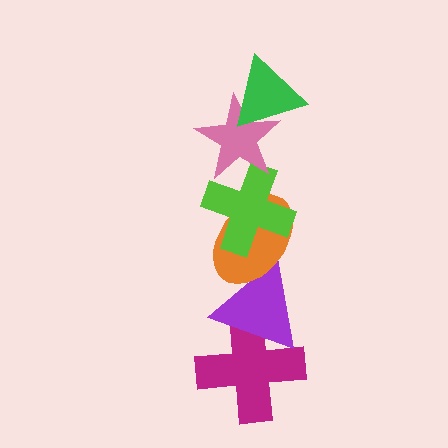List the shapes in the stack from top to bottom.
From top to bottom: the green triangle, the pink star, the lime cross, the orange ellipse, the purple triangle, the magenta cross.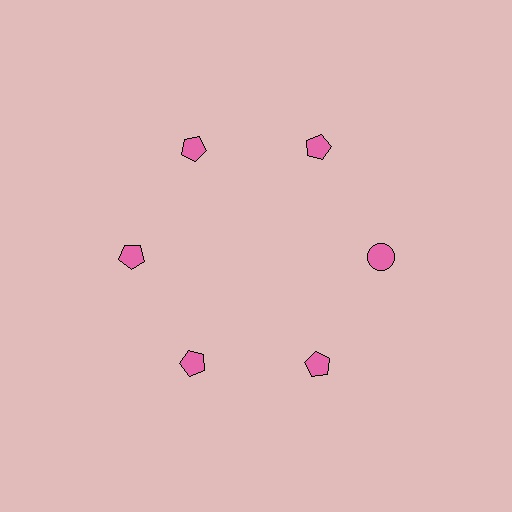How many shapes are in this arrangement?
There are 6 shapes arranged in a ring pattern.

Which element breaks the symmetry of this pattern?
The pink circle at roughly the 3 o'clock position breaks the symmetry. All other shapes are pink pentagons.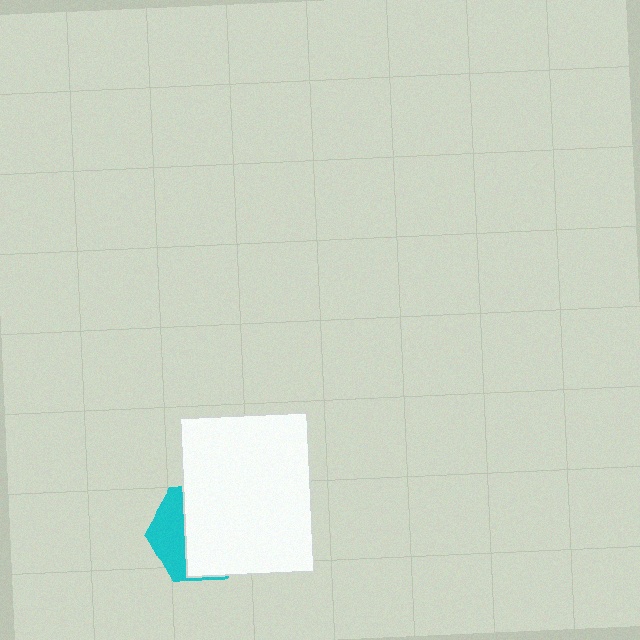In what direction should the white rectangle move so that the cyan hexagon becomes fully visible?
The white rectangle should move right. That is the shortest direction to clear the overlap and leave the cyan hexagon fully visible.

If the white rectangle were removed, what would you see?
You would see the complete cyan hexagon.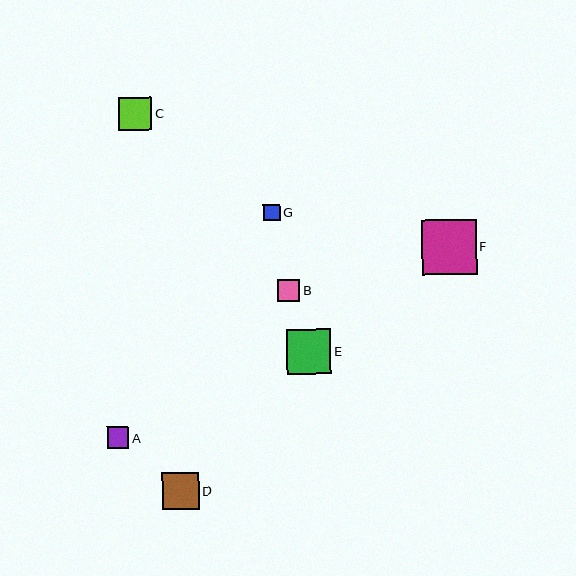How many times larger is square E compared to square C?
Square E is approximately 1.3 times the size of square C.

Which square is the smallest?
Square G is the smallest with a size of approximately 17 pixels.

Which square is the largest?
Square F is the largest with a size of approximately 55 pixels.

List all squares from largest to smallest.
From largest to smallest: F, E, D, C, B, A, G.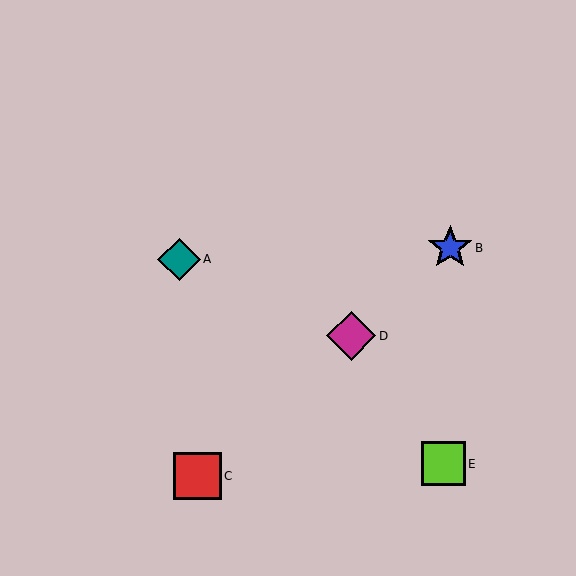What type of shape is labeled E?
Shape E is a lime square.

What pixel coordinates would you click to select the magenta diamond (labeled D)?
Click at (351, 336) to select the magenta diamond D.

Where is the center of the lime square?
The center of the lime square is at (444, 464).